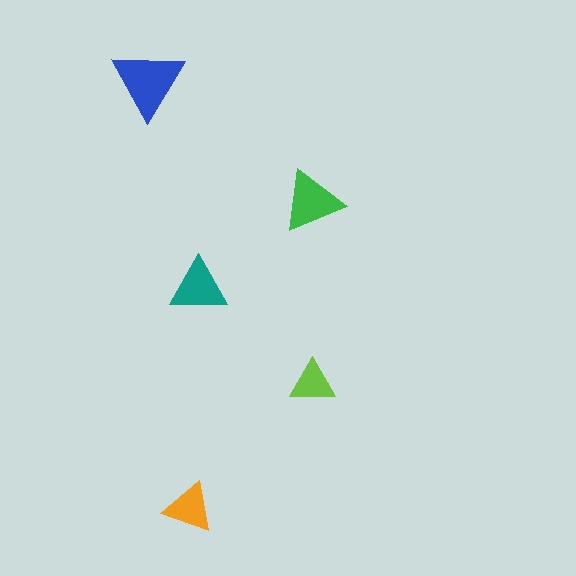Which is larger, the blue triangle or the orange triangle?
The blue one.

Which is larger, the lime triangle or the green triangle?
The green one.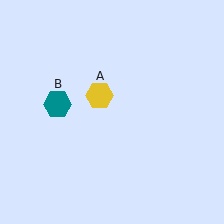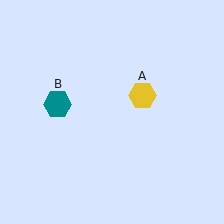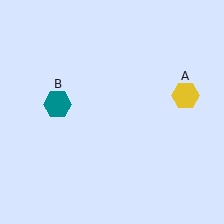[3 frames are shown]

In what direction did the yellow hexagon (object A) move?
The yellow hexagon (object A) moved right.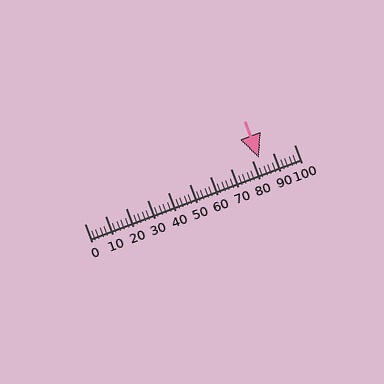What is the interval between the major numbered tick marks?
The major tick marks are spaced 10 units apart.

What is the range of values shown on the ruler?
The ruler shows values from 0 to 100.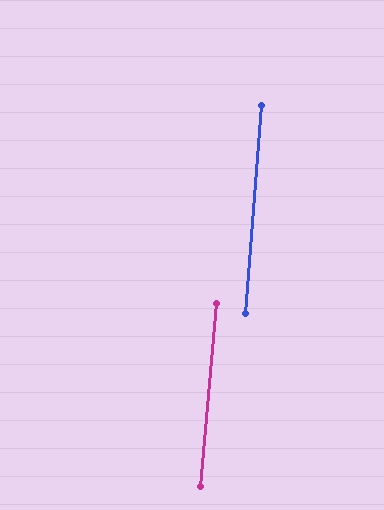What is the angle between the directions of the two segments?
Approximately 0 degrees.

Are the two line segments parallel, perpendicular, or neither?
Parallel — their directions differ by only 0.3°.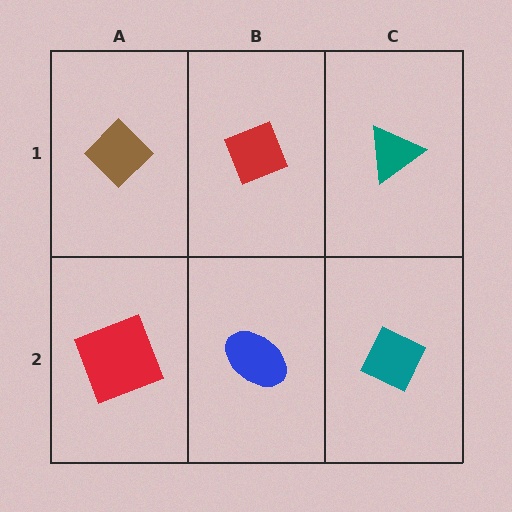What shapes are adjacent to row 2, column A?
A brown diamond (row 1, column A), a blue ellipse (row 2, column B).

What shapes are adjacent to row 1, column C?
A teal diamond (row 2, column C), a red diamond (row 1, column B).